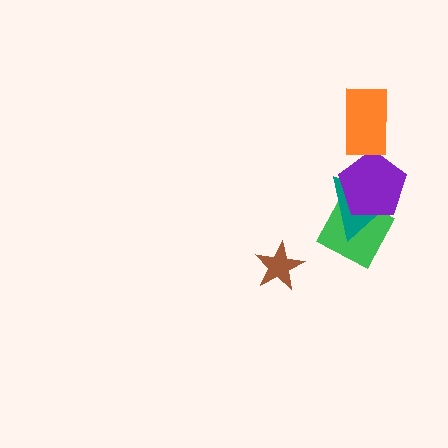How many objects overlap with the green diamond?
2 objects overlap with the green diamond.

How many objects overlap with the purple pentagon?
2 objects overlap with the purple pentagon.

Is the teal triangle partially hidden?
Yes, it is partially covered by another shape.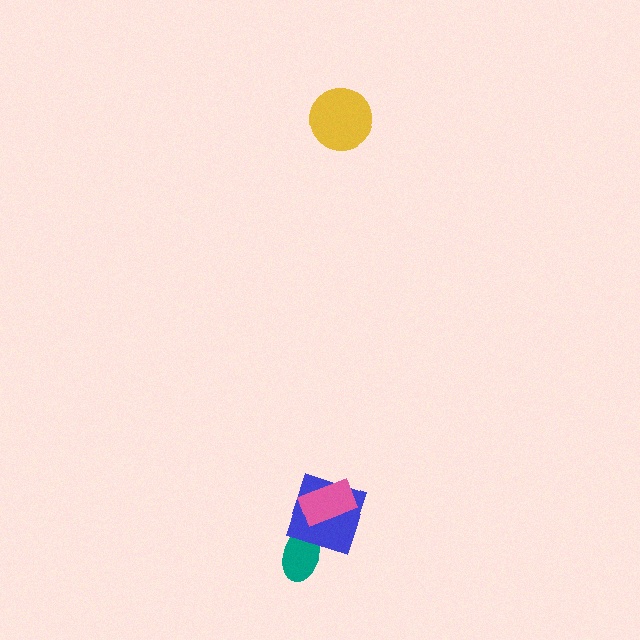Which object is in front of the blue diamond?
The pink rectangle is in front of the blue diamond.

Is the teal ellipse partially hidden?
Yes, it is partially covered by another shape.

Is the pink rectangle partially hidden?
No, no other shape covers it.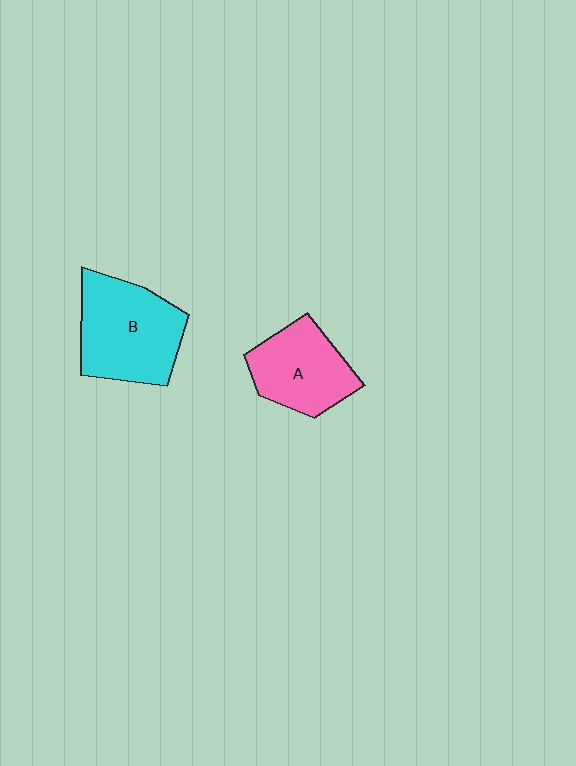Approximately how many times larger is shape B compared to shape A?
Approximately 1.3 times.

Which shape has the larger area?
Shape B (cyan).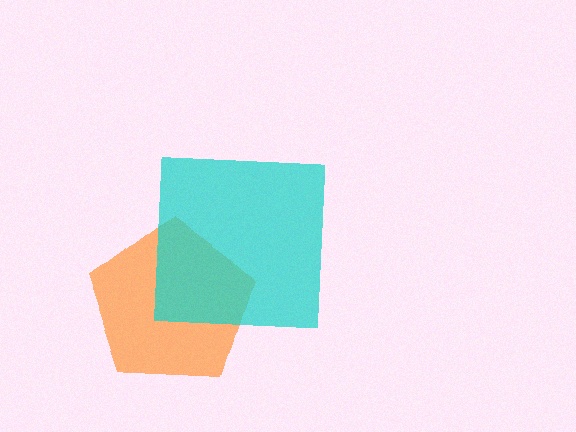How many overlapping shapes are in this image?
There are 2 overlapping shapes in the image.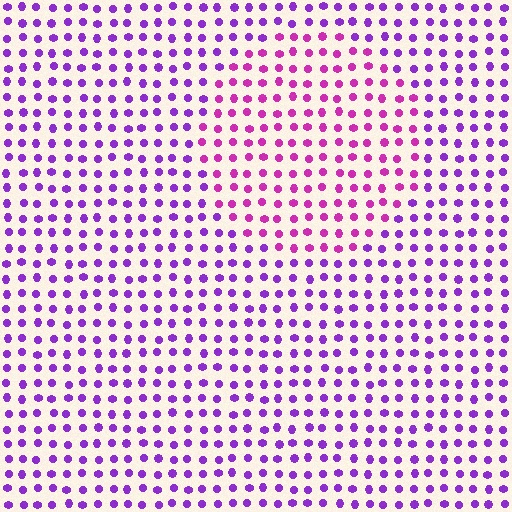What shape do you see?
I see a circle.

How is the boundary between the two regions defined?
The boundary is defined purely by a slight shift in hue (about 34 degrees). Spacing, size, and orientation are identical on both sides.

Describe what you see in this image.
The image is filled with small purple elements in a uniform arrangement. A circle-shaped region is visible where the elements are tinted to a slightly different hue, forming a subtle color boundary.